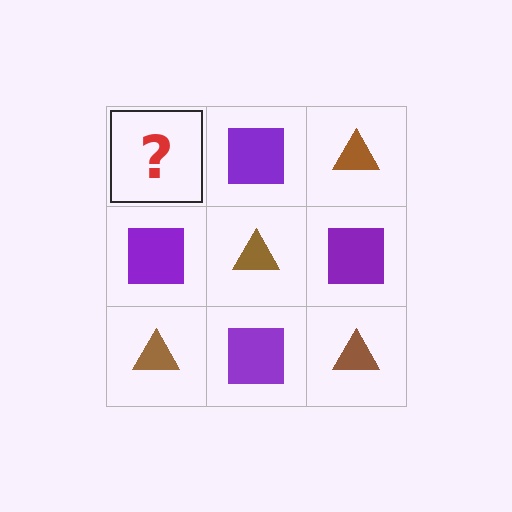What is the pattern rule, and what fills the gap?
The rule is that it alternates brown triangle and purple square in a checkerboard pattern. The gap should be filled with a brown triangle.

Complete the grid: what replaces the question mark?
The question mark should be replaced with a brown triangle.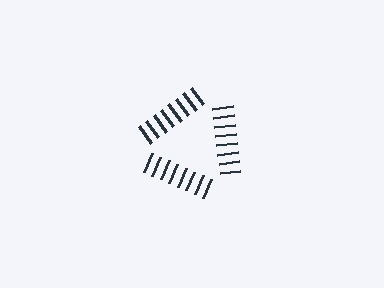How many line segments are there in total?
24 — 8 along each of the 3 edges.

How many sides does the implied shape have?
3 sides — the line-ends trace a triangle.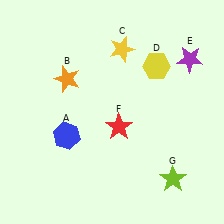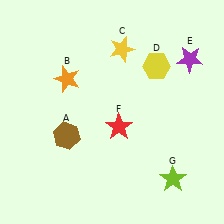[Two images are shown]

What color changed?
The hexagon (A) changed from blue in Image 1 to brown in Image 2.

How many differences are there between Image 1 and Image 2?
There is 1 difference between the two images.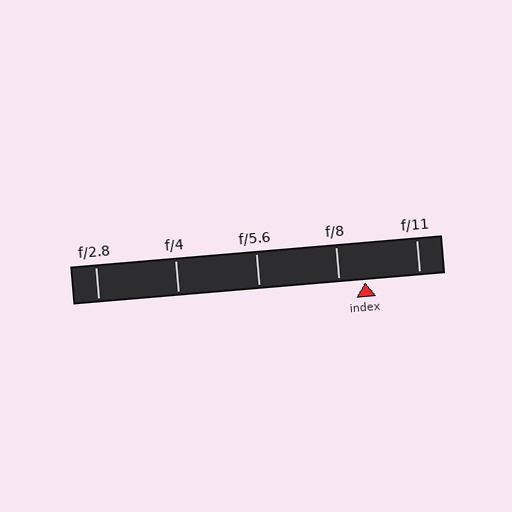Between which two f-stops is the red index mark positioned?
The index mark is between f/8 and f/11.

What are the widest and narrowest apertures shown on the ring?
The widest aperture shown is f/2.8 and the narrowest is f/11.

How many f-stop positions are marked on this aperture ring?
There are 5 f-stop positions marked.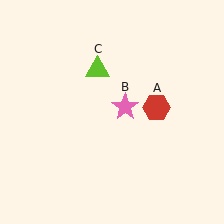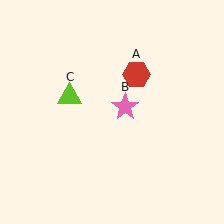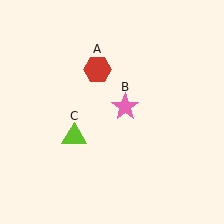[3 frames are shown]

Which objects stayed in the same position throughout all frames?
Pink star (object B) remained stationary.